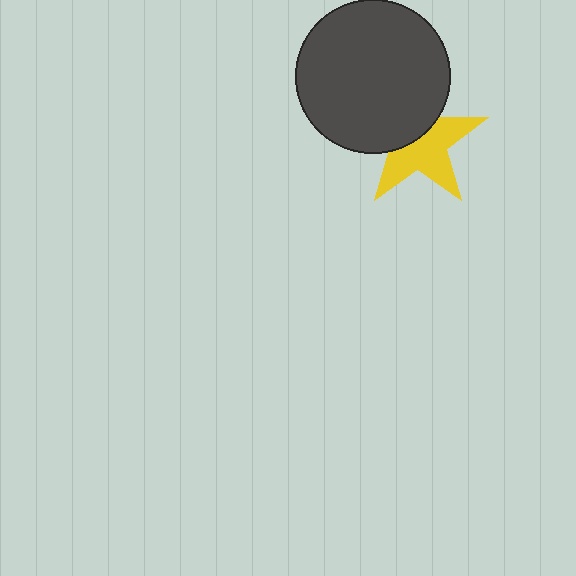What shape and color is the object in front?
The object in front is a dark gray circle.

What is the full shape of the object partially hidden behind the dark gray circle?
The partially hidden object is a yellow star.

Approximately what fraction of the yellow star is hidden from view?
Roughly 42% of the yellow star is hidden behind the dark gray circle.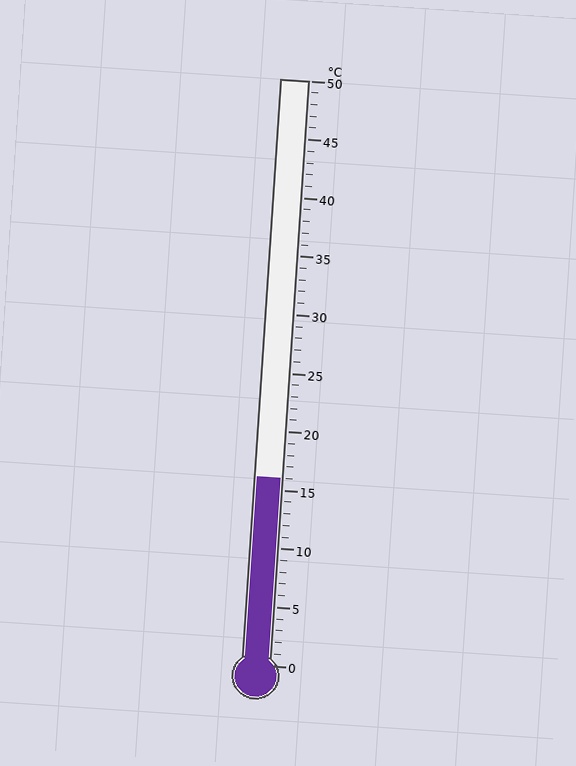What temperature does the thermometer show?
The thermometer shows approximately 16°C.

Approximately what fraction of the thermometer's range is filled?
The thermometer is filled to approximately 30% of its range.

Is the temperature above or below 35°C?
The temperature is below 35°C.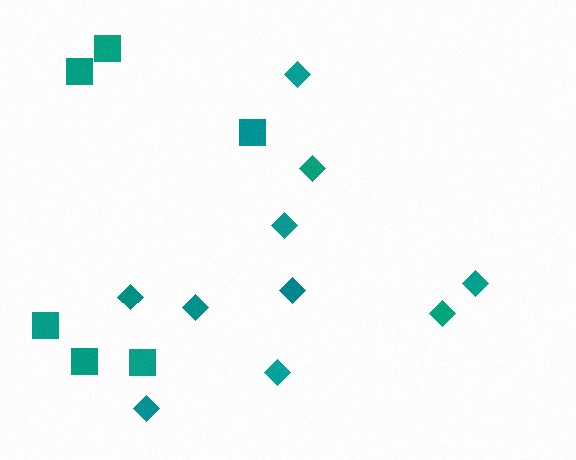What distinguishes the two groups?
There are 2 groups: one group of diamonds (10) and one group of squares (6).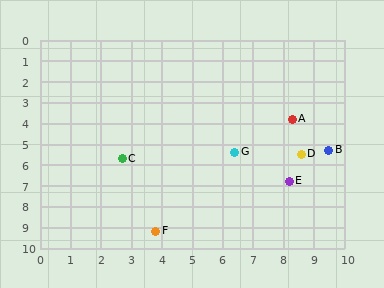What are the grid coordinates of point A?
Point A is at approximately (8.3, 3.8).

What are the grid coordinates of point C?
Point C is at approximately (2.7, 5.7).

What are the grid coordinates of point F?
Point F is at approximately (3.8, 9.2).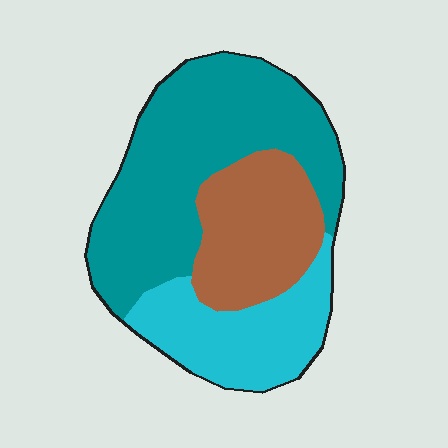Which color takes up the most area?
Teal, at roughly 50%.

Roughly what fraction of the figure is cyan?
Cyan takes up about one quarter (1/4) of the figure.